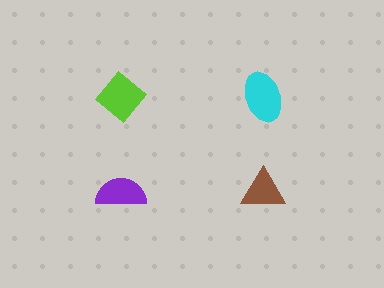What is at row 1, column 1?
A lime diamond.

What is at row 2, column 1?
A purple semicircle.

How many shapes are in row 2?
2 shapes.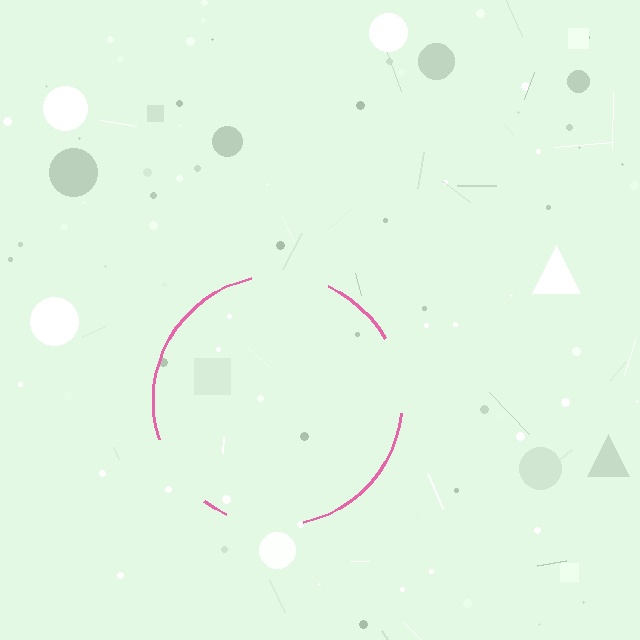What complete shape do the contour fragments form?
The contour fragments form a circle.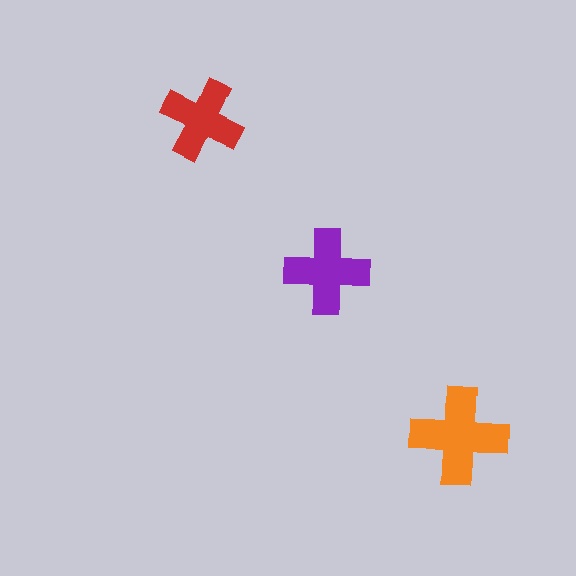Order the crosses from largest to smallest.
the orange one, the purple one, the red one.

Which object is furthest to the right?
The orange cross is rightmost.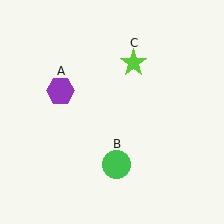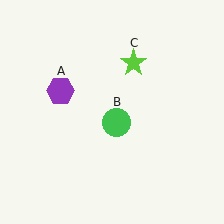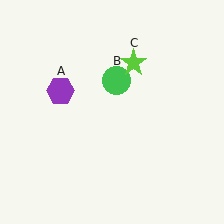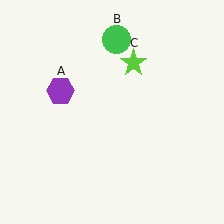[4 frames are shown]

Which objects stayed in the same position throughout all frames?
Purple hexagon (object A) and lime star (object C) remained stationary.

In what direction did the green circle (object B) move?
The green circle (object B) moved up.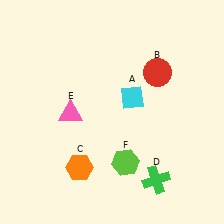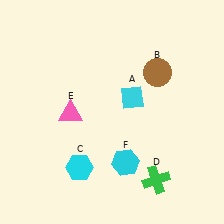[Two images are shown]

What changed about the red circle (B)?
In Image 1, B is red. In Image 2, it changed to brown.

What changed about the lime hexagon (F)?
In Image 1, F is lime. In Image 2, it changed to cyan.